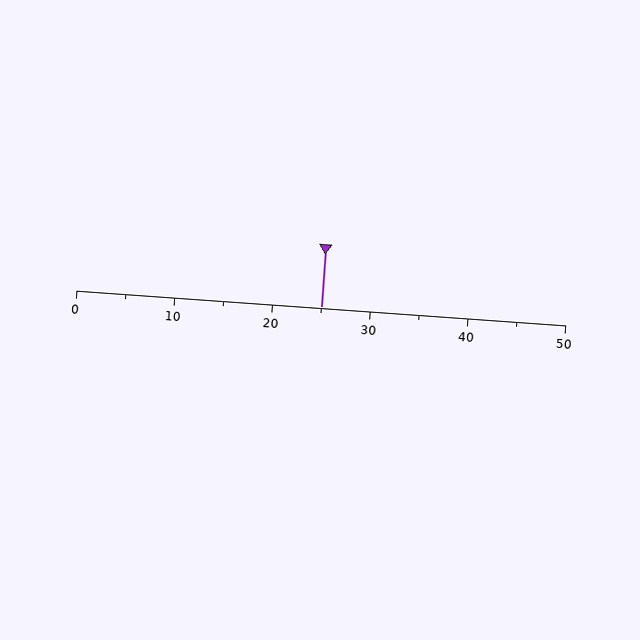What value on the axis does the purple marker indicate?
The marker indicates approximately 25.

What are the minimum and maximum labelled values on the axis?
The axis runs from 0 to 50.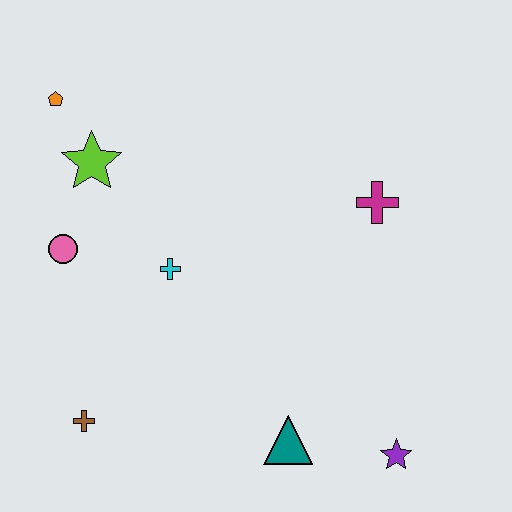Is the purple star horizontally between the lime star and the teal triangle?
No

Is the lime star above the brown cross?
Yes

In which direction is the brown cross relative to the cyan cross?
The brown cross is below the cyan cross.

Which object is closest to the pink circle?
The lime star is closest to the pink circle.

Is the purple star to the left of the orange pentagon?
No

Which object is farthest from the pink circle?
The purple star is farthest from the pink circle.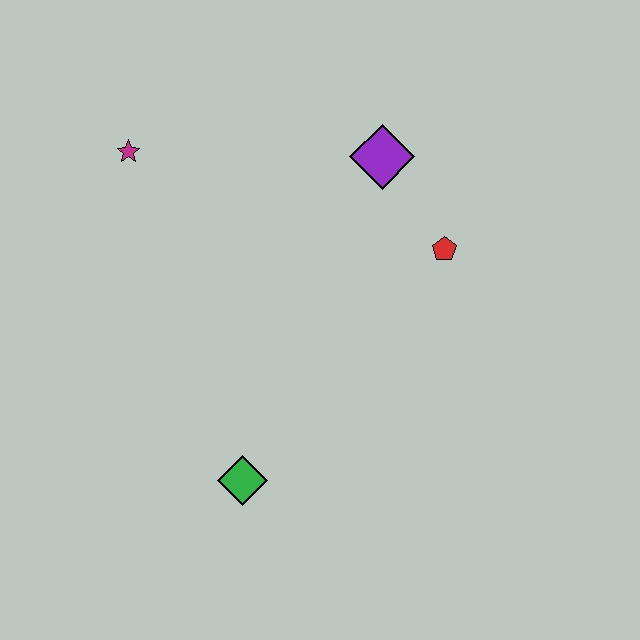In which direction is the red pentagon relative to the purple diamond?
The red pentagon is below the purple diamond.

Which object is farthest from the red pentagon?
The magenta star is farthest from the red pentagon.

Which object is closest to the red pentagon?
The purple diamond is closest to the red pentagon.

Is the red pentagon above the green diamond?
Yes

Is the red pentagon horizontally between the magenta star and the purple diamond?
No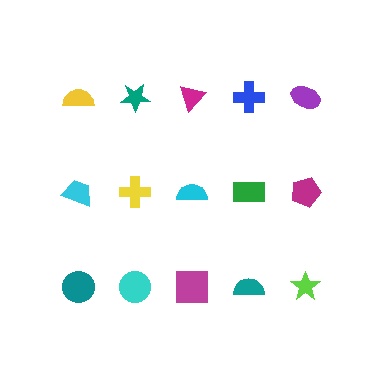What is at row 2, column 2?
A yellow cross.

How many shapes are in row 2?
5 shapes.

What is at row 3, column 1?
A teal circle.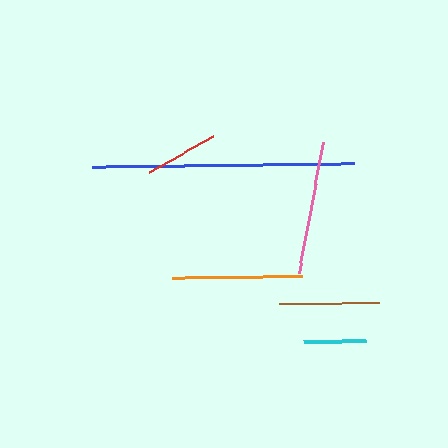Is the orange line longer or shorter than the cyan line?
The orange line is longer than the cyan line.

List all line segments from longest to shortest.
From longest to shortest: blue, pink, orange, brown, red, cyan.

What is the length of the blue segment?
The blue segment is approximately 262 pixels long.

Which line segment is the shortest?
The cyan line is the shortest at approximately 62 pixels.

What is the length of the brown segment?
The brown segment is approximately 100 pixels long.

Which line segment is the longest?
The blue line is the longest at approximately 262 pixels.